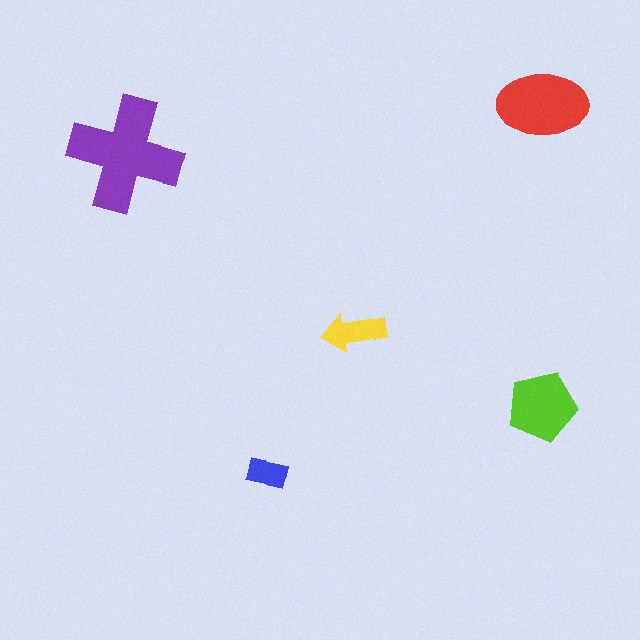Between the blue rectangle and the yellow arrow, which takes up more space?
The yellow arrow.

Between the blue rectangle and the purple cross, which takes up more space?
The purple cross.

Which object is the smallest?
The blue rectangle.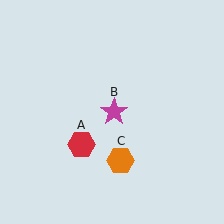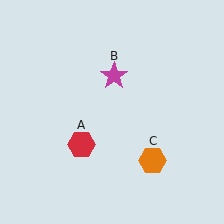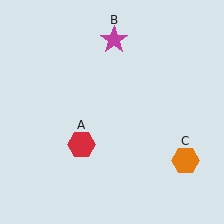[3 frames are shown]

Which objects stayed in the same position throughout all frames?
Red hexagon (object A) remained stationary.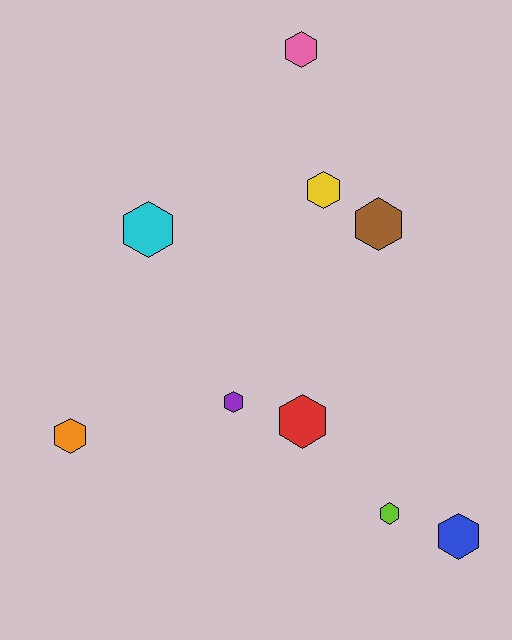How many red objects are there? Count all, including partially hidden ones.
There is 1 red object.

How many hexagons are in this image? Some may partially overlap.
There are 9 hexagons.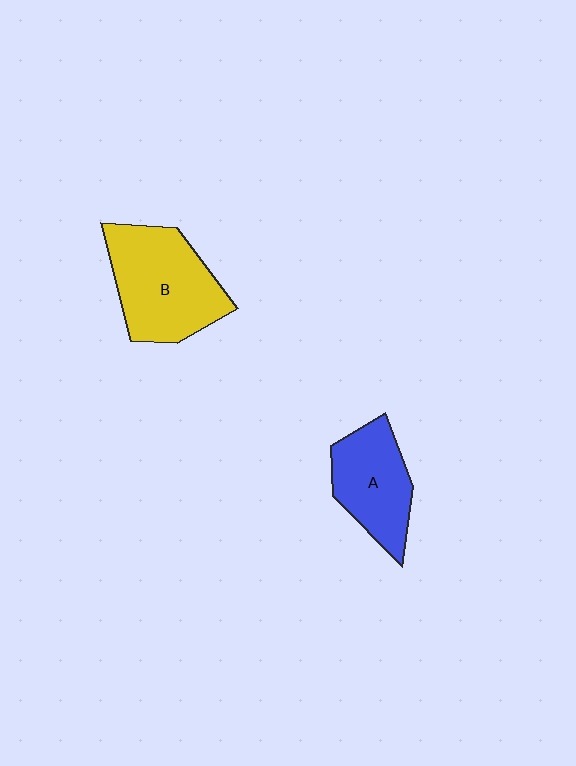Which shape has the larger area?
Shape B (yellow).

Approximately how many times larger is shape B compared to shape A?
Approximately 1.4 times.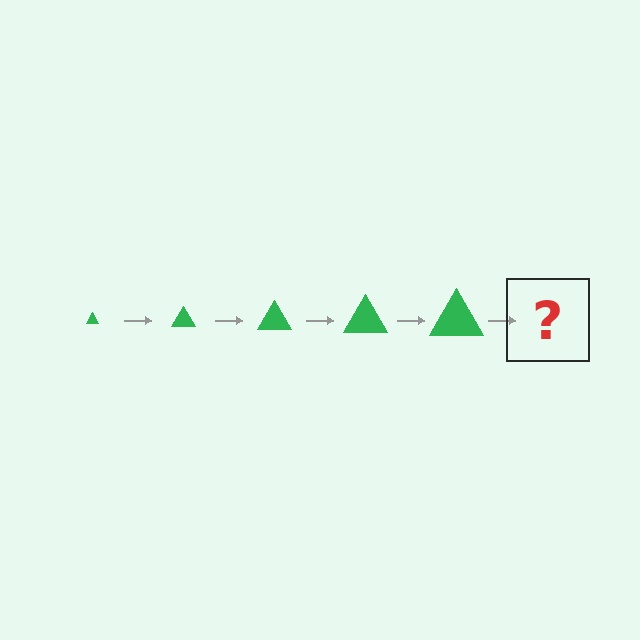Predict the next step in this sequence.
The next step is a green triangle, larger than the previous one.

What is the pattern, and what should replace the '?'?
The pattern is that the triangle gets progressively larger each step. The '?' should be a green triangle, larger than the previous one.